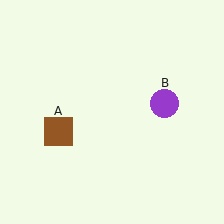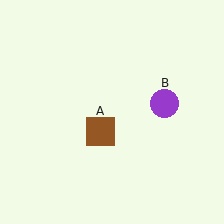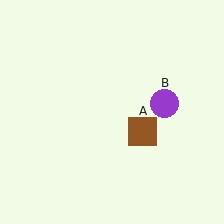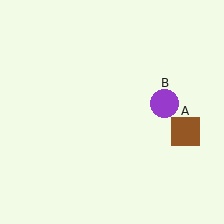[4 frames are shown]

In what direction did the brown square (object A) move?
The brown square (object A) moved right.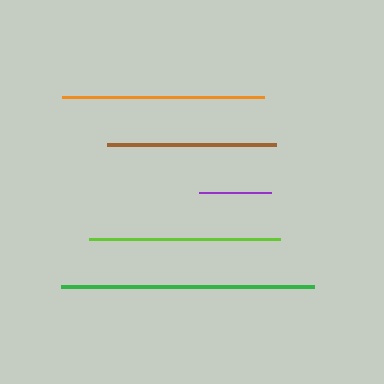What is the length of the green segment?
The green segment is approximately 253 pixels long.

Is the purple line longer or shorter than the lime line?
The lime line is longer than the purple line.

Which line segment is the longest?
The green line is the longest at approximately 253 pixels.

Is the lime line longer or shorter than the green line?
The green line is longer than the lime line.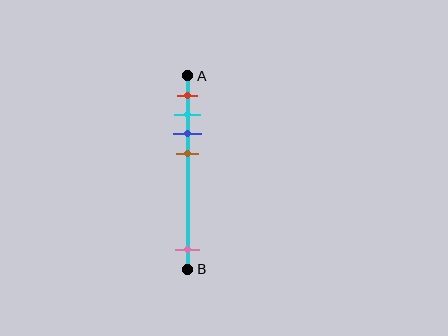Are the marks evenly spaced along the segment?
No, the marks are not evenly spaced.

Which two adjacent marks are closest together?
The cyan and blue marks are the closest adjacent pair.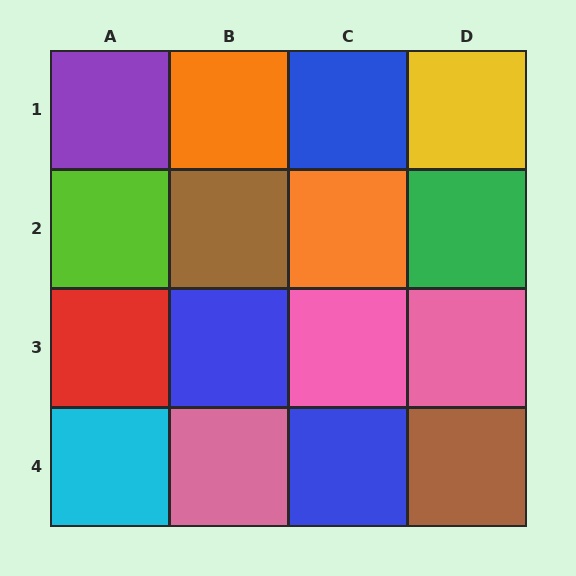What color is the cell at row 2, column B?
Brown.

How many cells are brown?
2 cells are brown.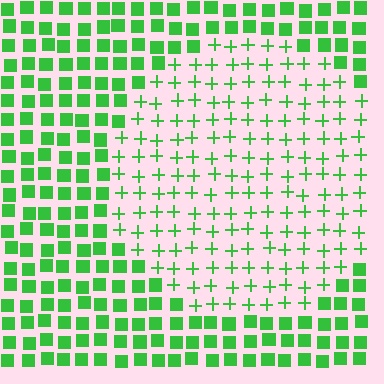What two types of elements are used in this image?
The image uses plus signs inside the circle region and squares outside it.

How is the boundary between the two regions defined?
The boundary is defined by a change in element shape: plus signs inside vs. squares outside. All elements share the same color and spacing.